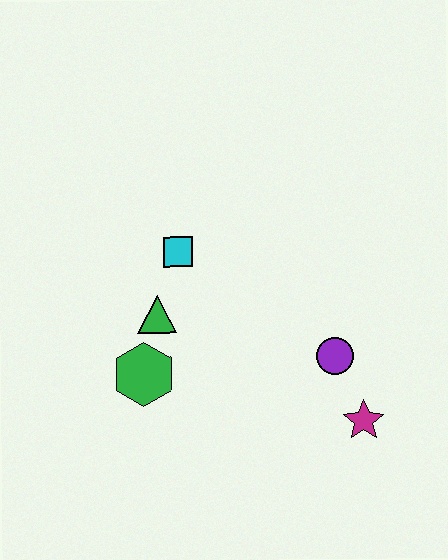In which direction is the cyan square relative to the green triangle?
The cyan square is above the green triangle.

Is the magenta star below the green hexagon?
Yes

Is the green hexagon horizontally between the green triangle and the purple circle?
No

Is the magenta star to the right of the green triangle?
Yes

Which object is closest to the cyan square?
The green triangle is closest to the cyan square.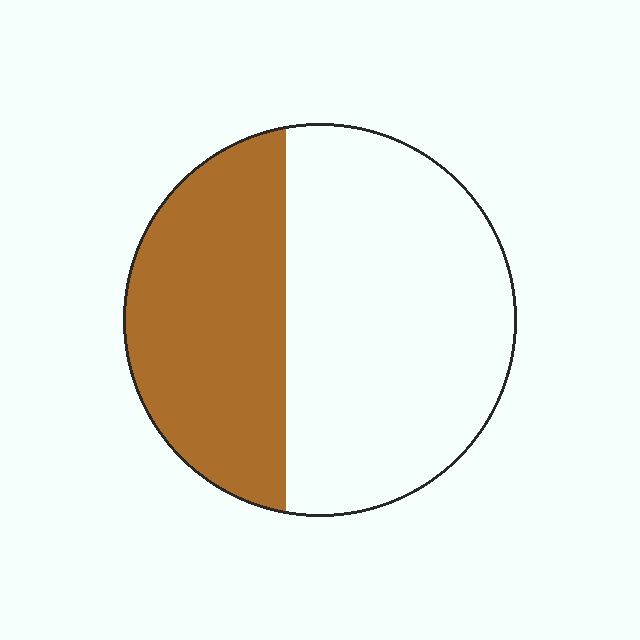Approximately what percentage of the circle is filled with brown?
Approximately 40%.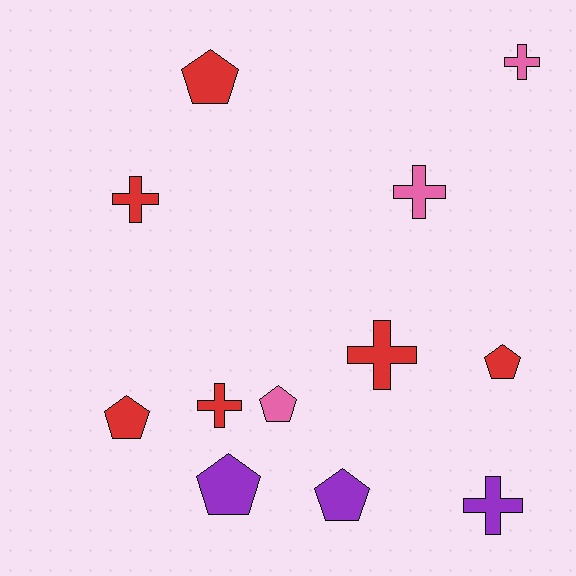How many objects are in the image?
There are 12 objects.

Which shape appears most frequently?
Cross, with 6 objects.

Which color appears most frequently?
Red, with 6 objects.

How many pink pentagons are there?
There is 1 pink pentagon.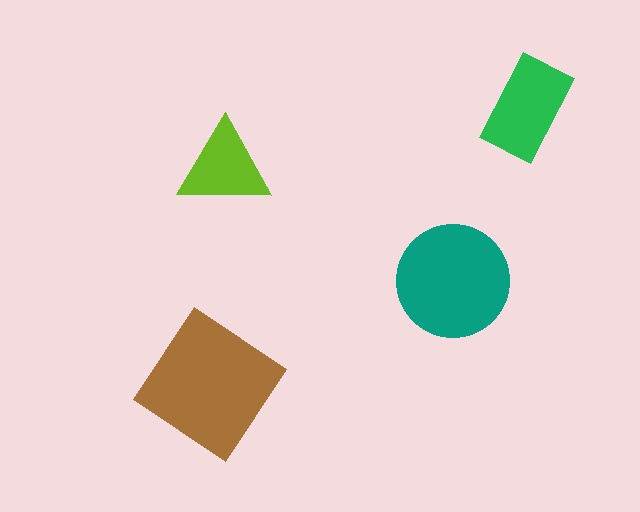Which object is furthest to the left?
The brown diamond is leftmost.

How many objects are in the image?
There are 4 objects in the image.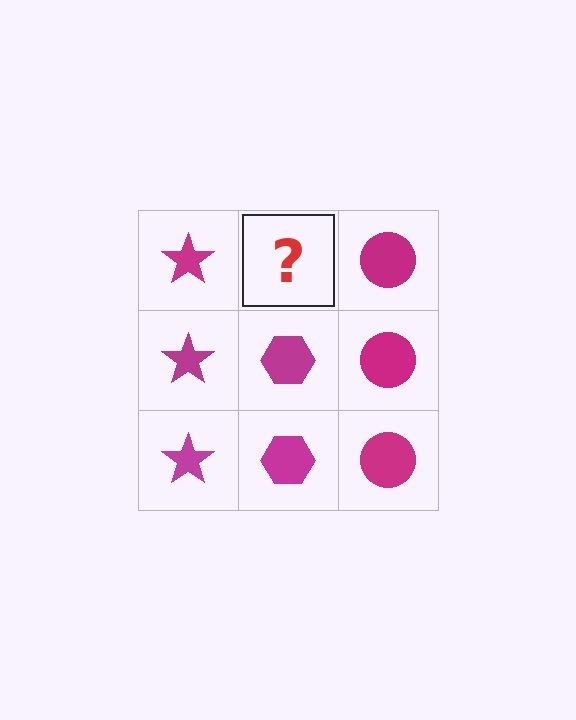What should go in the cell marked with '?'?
The missing cell should contain a magenta hexagon.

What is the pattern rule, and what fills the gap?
The rule is that each column has a consistent shape. The gap should be filled with a magenta hexagon.